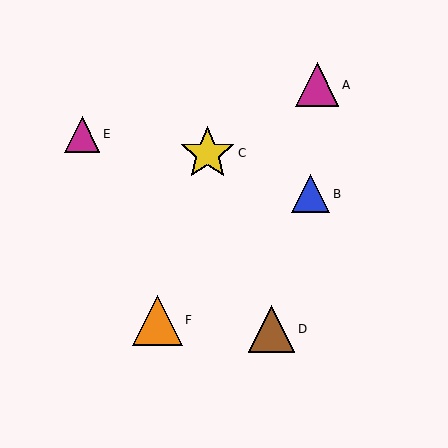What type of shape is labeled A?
Shape A is a magenta triangle.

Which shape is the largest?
The yellow star (labeled C) is the largest.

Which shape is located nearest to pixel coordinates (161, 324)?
The orange triangle (labeled F) at (158, 320) is nearest to that location.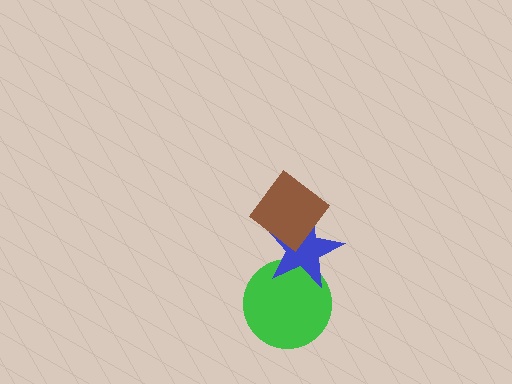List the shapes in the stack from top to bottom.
From top to bottom: the brown diamond, the blue star, the green circle.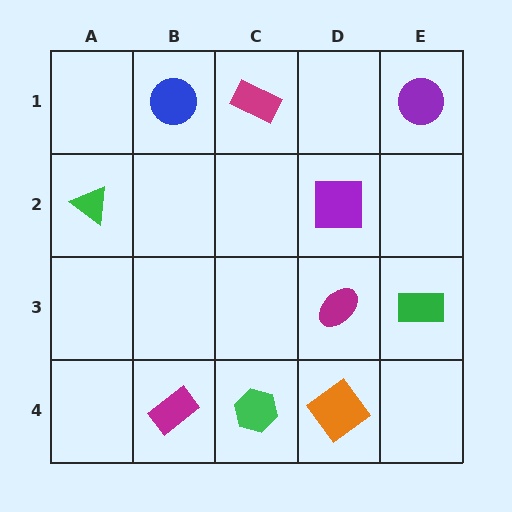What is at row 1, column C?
A magenta rectangle.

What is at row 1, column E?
A purple circle.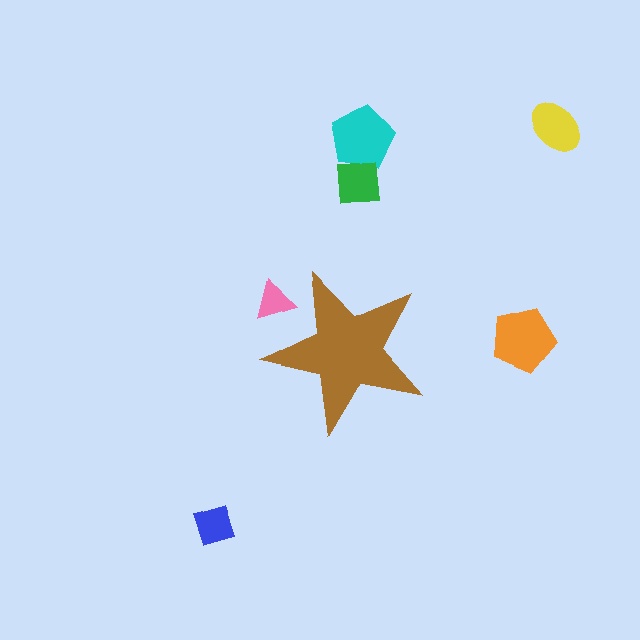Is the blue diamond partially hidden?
No, the blue diamond is fully visible.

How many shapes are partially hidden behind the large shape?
1 shape is partially hidden.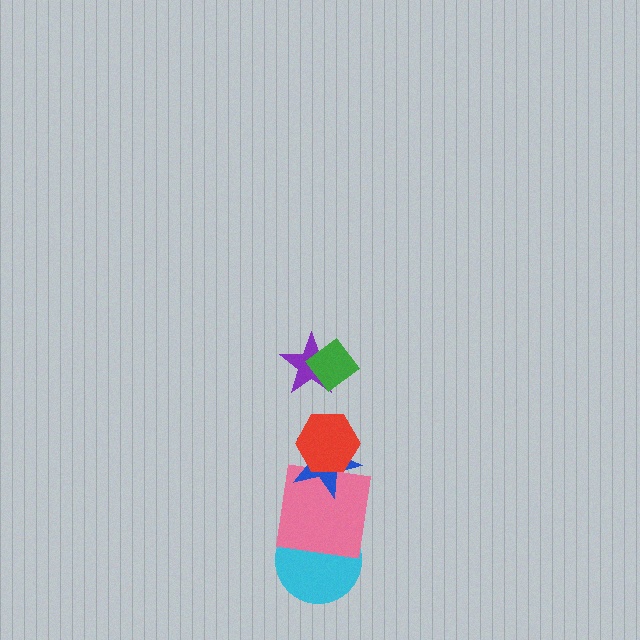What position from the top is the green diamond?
The green diamond is 1st from the top.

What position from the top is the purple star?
The purple star is 2nd from the top.